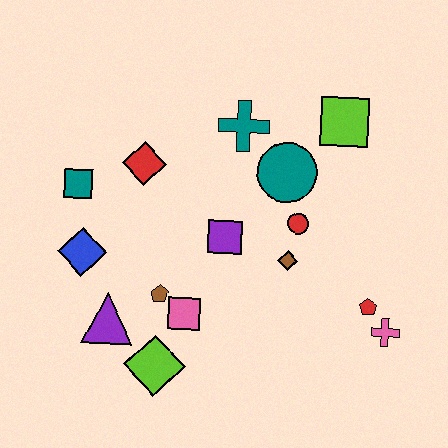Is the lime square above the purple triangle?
Yes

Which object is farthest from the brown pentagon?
The lime square is farthest from the brown pentagon.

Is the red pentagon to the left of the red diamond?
No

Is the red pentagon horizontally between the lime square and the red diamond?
No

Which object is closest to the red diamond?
The teal square is closest to the red diamond.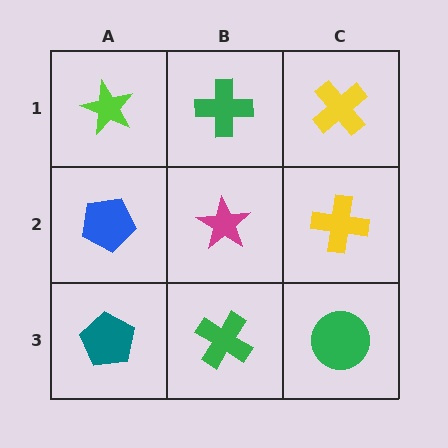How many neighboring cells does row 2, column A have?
3.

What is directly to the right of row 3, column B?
A green circle.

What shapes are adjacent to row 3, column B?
A magenta star (row 2, column B), a teal pentagon (row 3, column A), a green circle (row 3, column C).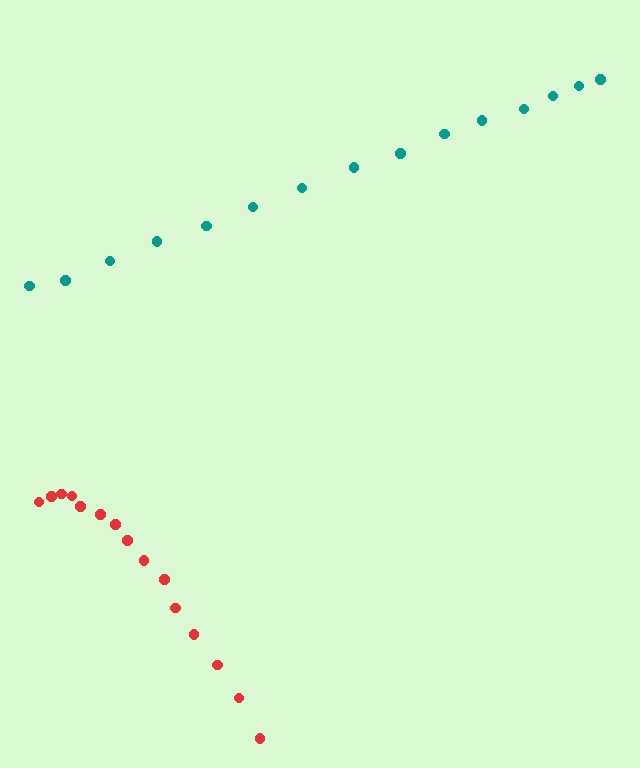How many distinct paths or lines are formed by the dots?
There are 2 distinct paths.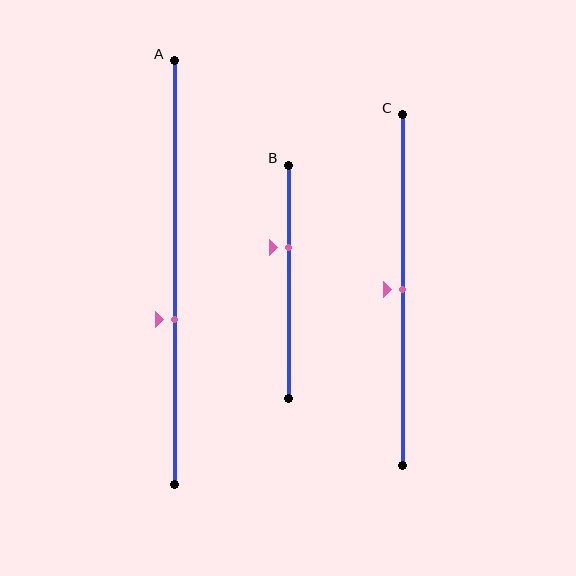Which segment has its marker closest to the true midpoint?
Segment C has its marker closest to the true midpoint.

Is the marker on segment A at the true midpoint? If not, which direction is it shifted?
No, the marker on segment A is shifted downward by about 11% of the segment length.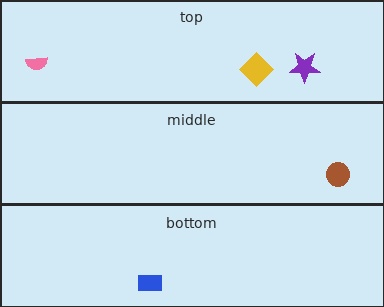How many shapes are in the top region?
3.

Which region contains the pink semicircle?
The top region.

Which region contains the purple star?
The top region.